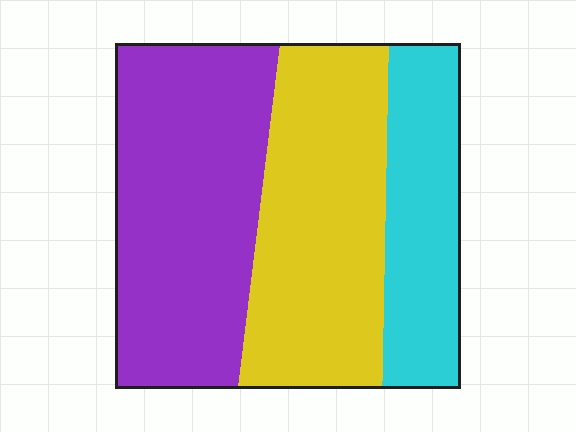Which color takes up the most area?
Purple, at roughly 40%.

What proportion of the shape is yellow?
Yellow covers 37% of the shape.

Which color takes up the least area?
Cyan, at roughly 20%.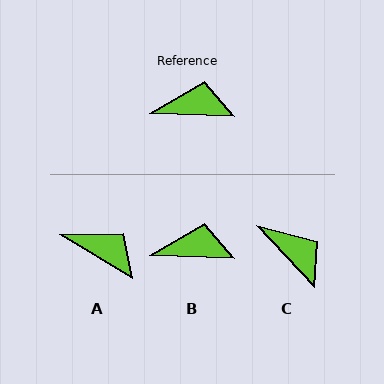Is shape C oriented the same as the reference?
No, it is off by about 45 degrees.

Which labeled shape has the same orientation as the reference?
B.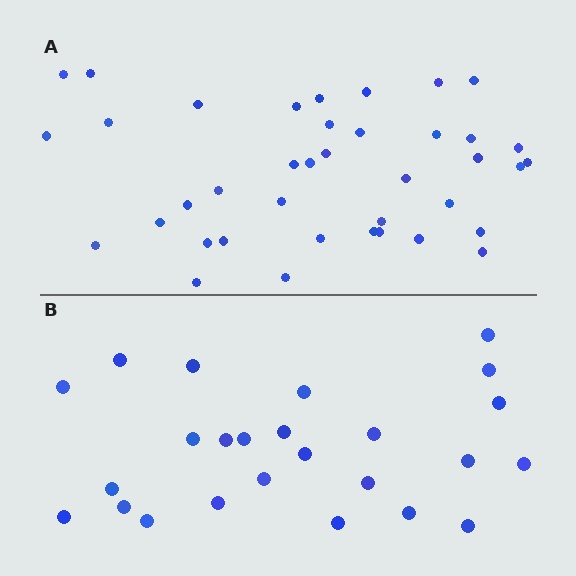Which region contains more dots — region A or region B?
Region A (the top region) has more dots.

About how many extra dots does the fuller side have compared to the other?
Region A has approximately 15 more dots than region B.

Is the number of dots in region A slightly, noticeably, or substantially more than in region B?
Region A has substantially more. The ratio is roughly 1.6 to 1.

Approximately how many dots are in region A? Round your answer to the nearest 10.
About 40 dots. (The exact count is 39, which rounds to 40.)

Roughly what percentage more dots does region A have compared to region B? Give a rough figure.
About 55% more.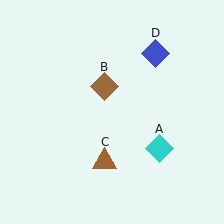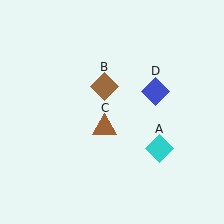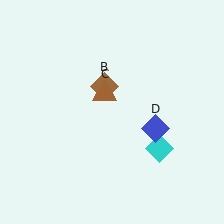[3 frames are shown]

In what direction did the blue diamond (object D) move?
The blue diamond (object D) moved down.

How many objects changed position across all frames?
2 objects changed position: brown triangle (object C), blue diamond (object D).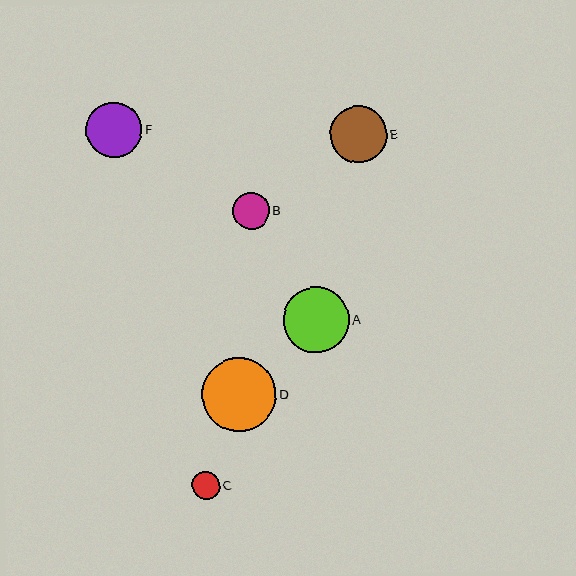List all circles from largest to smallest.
From largest to smallest: D, A, E, F, B, C.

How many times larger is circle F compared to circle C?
Circle F is approximately 2.0 times the size of circle C.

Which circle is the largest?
Circle D is the largest with a size of approximately 74 pixels.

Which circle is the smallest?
Circle C is the smallest with a size of approximately 28 pixels.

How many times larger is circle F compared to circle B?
Circle F is approximately 1.5 times the size of circle B.